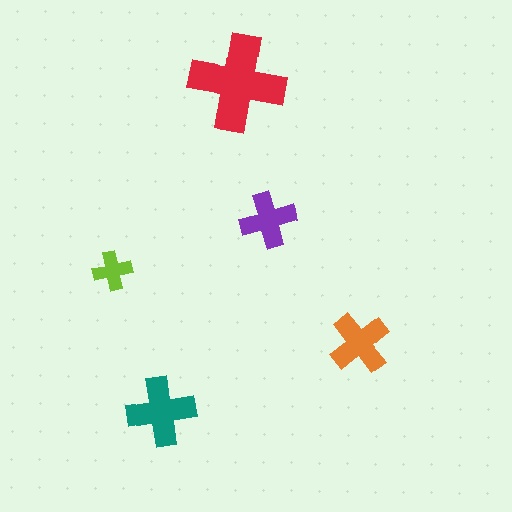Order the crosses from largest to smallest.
the red one, the teal one, the orange one, the purple one, the lime one.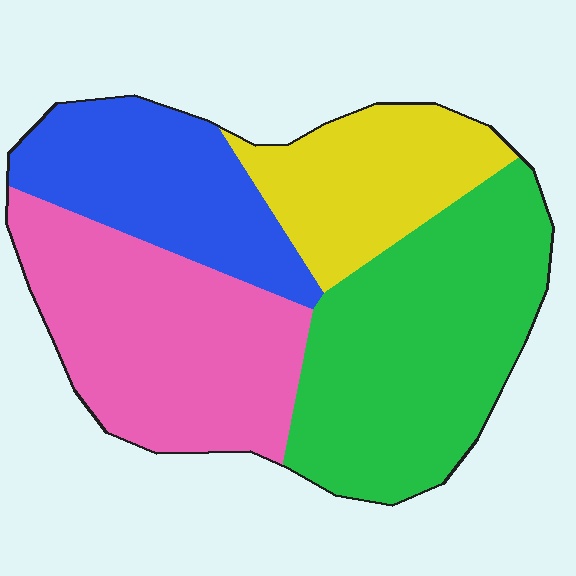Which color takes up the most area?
Green, at roughly 35%.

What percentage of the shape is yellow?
Yellow covers 17% of the shape.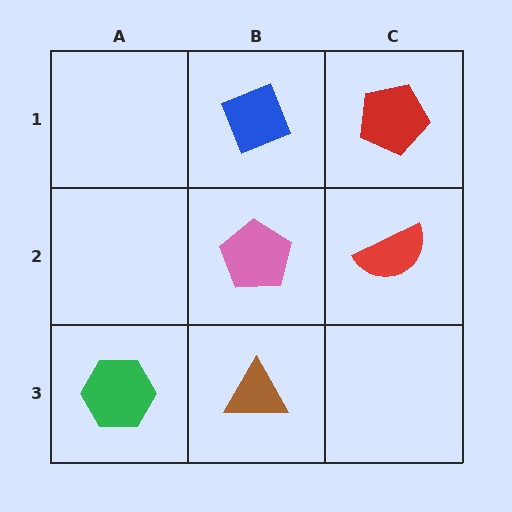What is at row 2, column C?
A red semicircle.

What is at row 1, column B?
A blue diamond.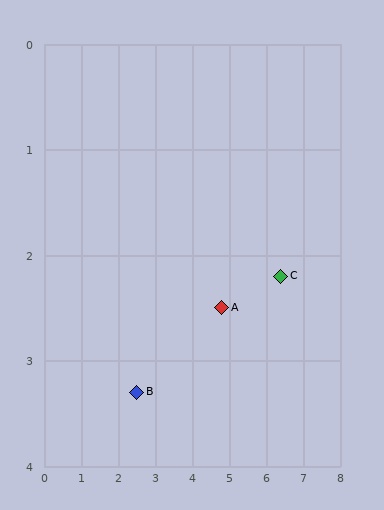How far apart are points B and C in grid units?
Points B and C are about 4.1 grid units apart.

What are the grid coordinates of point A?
Point A is at approximately (4.8, 2.5).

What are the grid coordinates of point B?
Point B is at approximately (2.5, 3.3).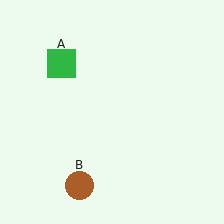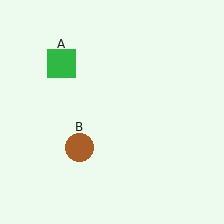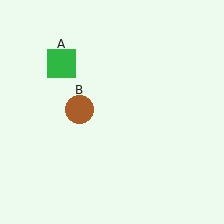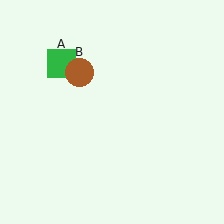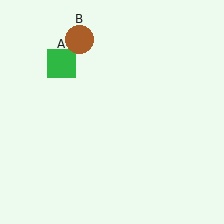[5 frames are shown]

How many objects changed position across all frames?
1 object changed position: brown circle (object B).